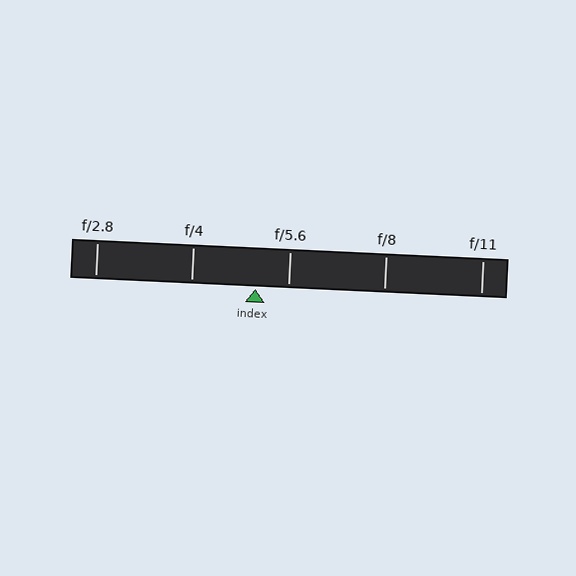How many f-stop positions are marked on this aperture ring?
There are 5 f-stop positions marked.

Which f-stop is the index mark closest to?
The index mark is closest to f/5.6.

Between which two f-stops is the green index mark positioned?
The index mark is between f/4 and f/5.6.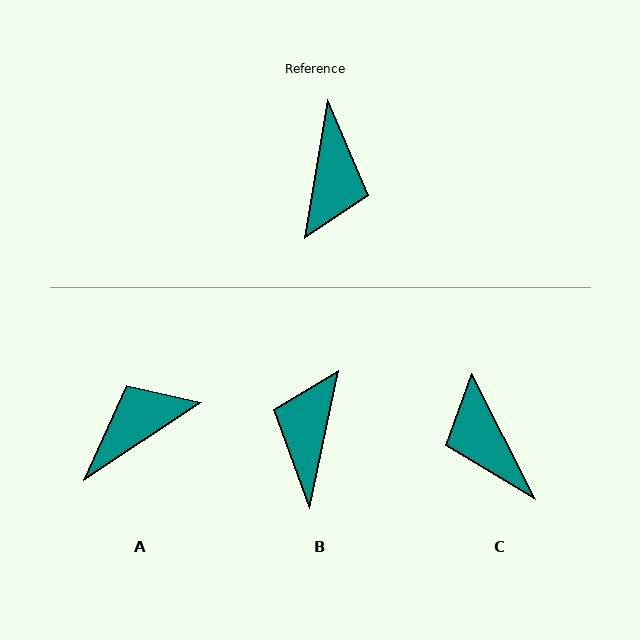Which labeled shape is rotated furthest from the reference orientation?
B, about 177 degrees away.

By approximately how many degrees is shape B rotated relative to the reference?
Approximately 177 degrees counter-clockwise.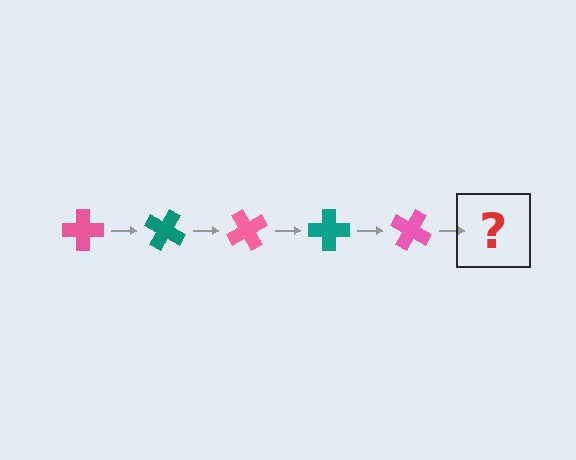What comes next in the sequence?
The next element should be a teal cross, rotated 150 degrees from the start.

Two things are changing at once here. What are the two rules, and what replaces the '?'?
The two rules are that it rotates 30 degrees each step and the color cycles through pink and teal. The '?' should be a teal cross, rotated 150 degrees from the start.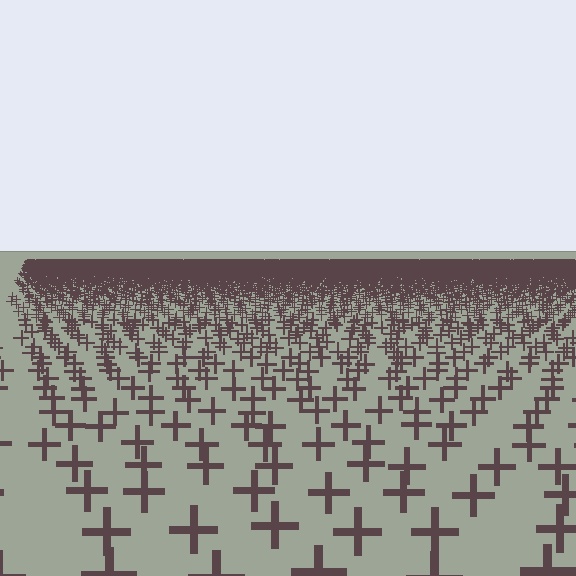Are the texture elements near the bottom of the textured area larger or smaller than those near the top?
Larger. Near the bottom, elements are closer to the viewer and appear at a bigger on-screen size.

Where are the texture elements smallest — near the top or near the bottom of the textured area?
Near the top.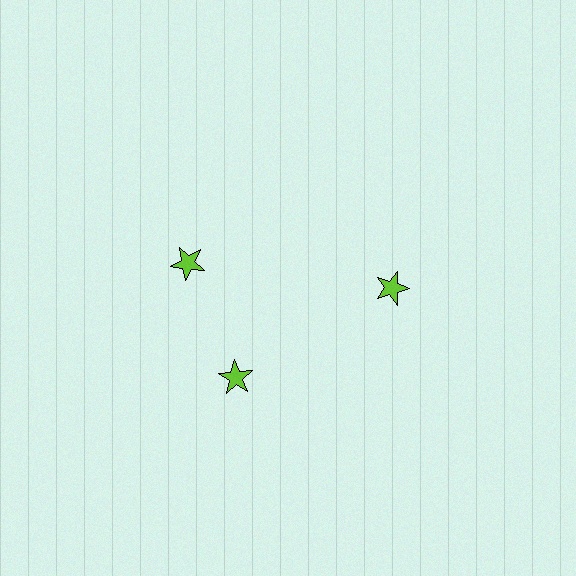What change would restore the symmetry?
The symmetry would be restored by rotating it back into even spacing with its neighbors so that all 3 stars sit at equal angles and equal distance from the center.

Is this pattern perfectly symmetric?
No. The 3 lime stars are arranged in a ring, but one element near the 11 o'clock position is rotated out of alignment along the ring, breaking the 3-fold rotational symmetry.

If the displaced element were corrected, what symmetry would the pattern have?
It would have 3-fold rotational symmetry — the pattern would map onto itself every 120 degrees.